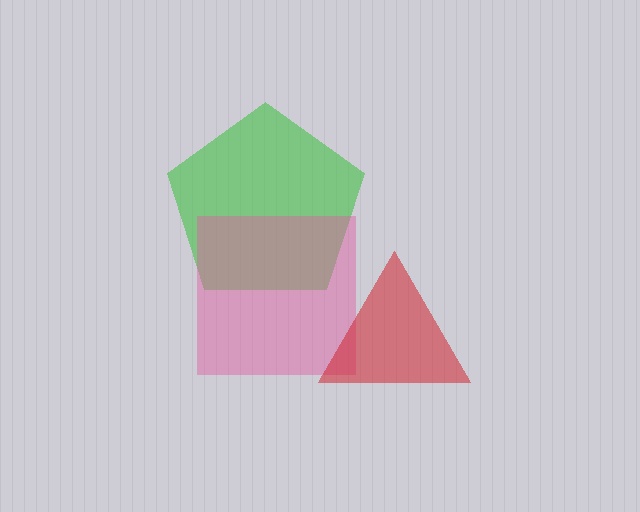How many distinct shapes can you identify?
There are 3 distinct shapes: a green pentagon, a pink square, a red triangle.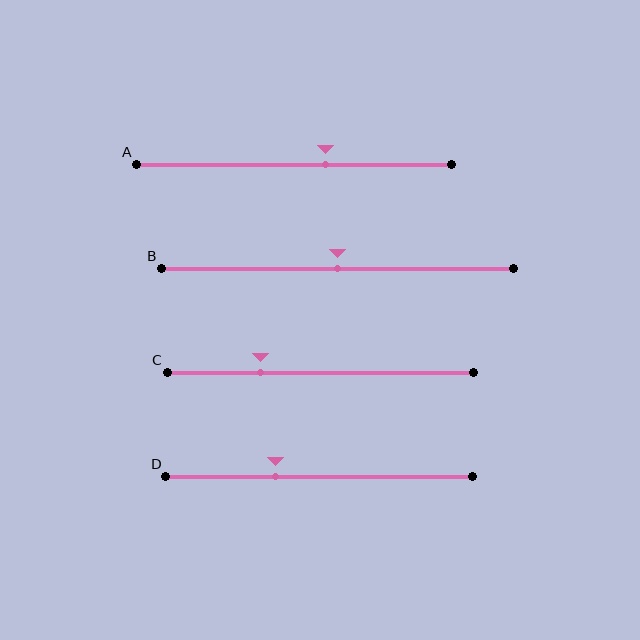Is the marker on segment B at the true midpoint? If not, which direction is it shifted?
Yes, the marker on segment B is at the true midpoint.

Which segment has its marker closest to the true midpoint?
Segment B has its marker closest to the true midpoint.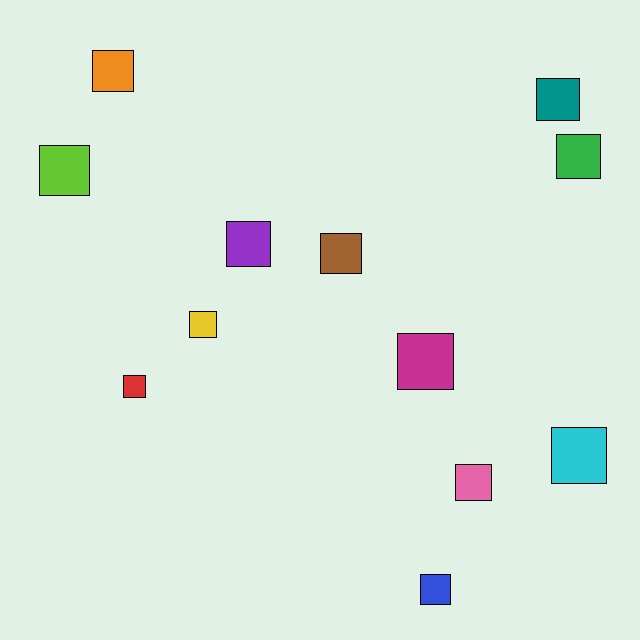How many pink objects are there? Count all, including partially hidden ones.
There is 1 pink object.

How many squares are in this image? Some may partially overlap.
There are 12 squares.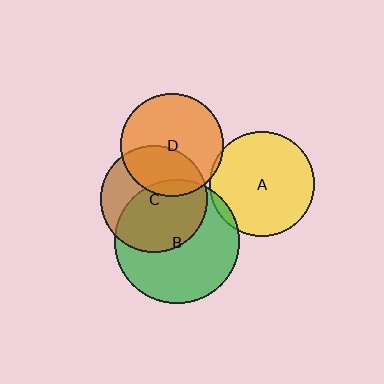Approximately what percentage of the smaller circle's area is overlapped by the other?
Approximately 5%.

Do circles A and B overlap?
Yes.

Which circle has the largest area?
Circle B (green).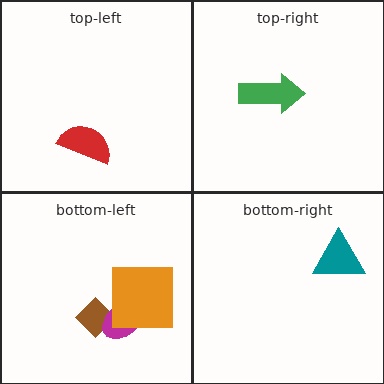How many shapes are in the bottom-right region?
1.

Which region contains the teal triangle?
The bottom-right region.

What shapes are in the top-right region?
The green arrow.